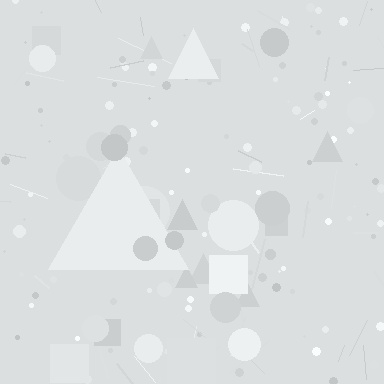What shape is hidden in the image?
A triangle is hidden in the image.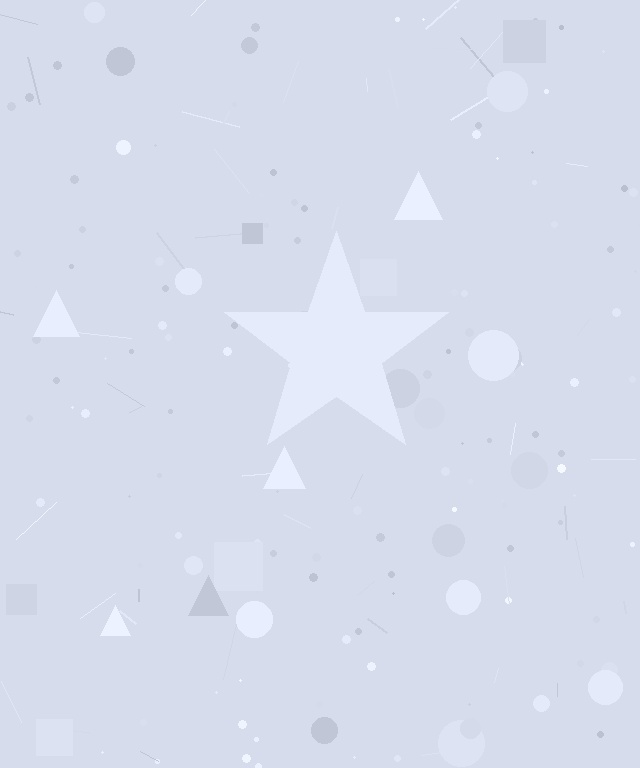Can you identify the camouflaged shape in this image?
The camouflaged shape is a star.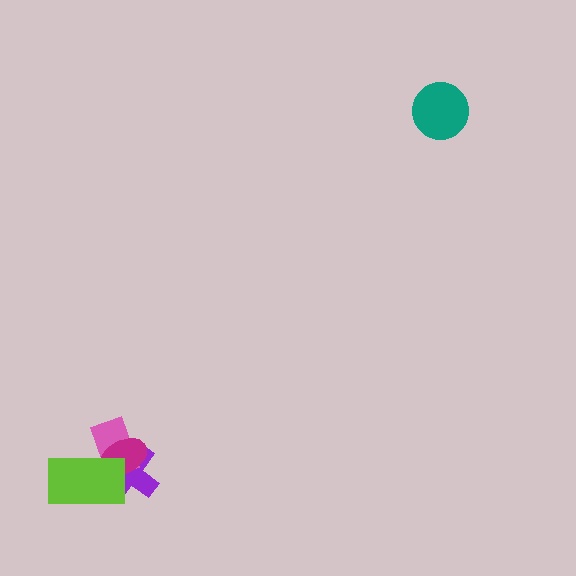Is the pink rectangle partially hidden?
Yes, it is partially covered by another shape.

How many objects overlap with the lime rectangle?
3 objects overlap with the lime rectangle.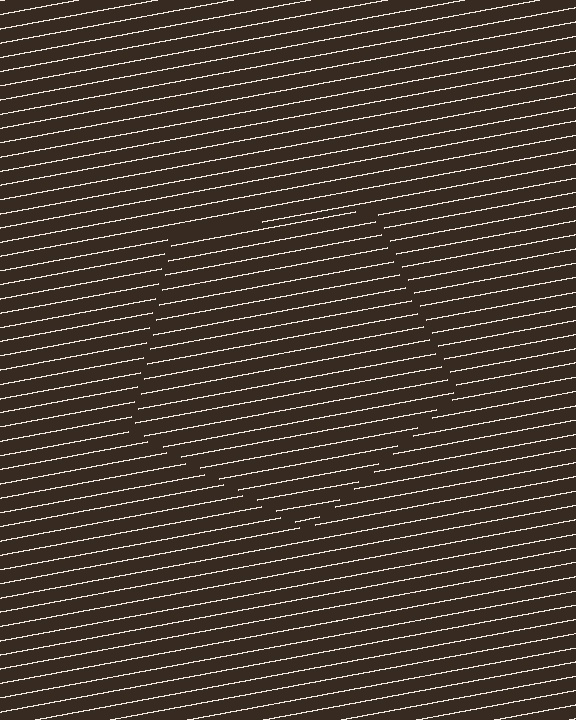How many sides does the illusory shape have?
5 sides — the line-ends trace a pentagon.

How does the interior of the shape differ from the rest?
The interior of the shape contains the same grating, shifted by half a period — the contour is defined by the phase discontinuity where line-ends from the inner and outer gratings abut.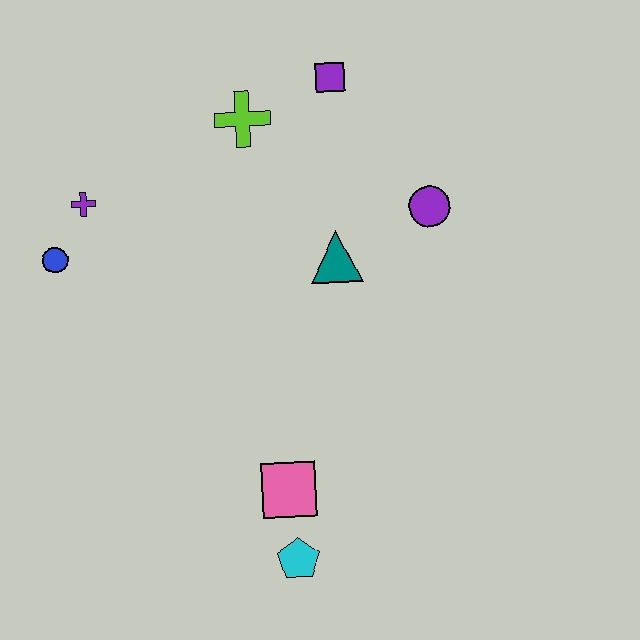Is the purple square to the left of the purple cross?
No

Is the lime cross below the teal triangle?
No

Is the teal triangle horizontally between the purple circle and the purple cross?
Yes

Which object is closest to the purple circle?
The teal triangle is closest to the purple circle.